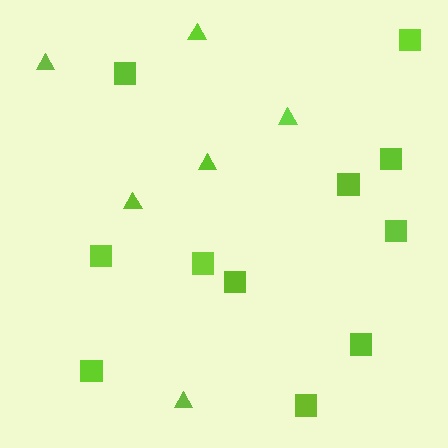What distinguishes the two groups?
There are 2 groups: one group of triangles (6) and one group of squares (11).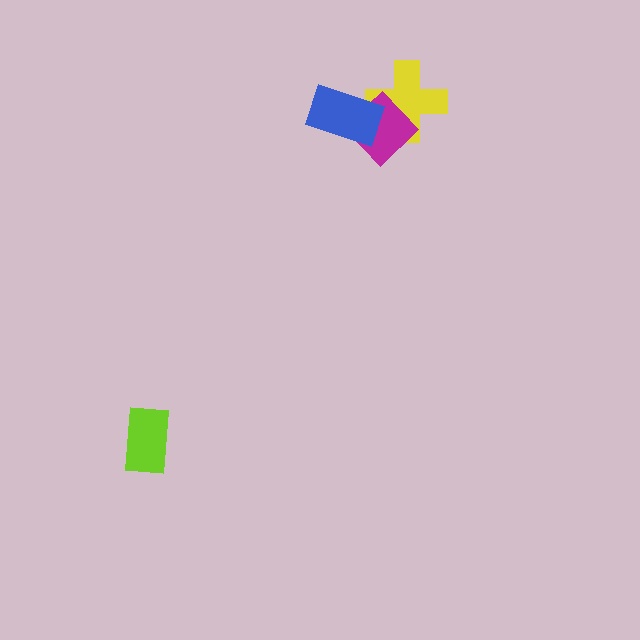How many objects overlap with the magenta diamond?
2 objects overlap with the magenta diamond.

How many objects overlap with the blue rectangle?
2 objects overlap with the blue rectangle.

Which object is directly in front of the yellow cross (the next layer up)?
The magenta diamond is directly in front of the yellow cross.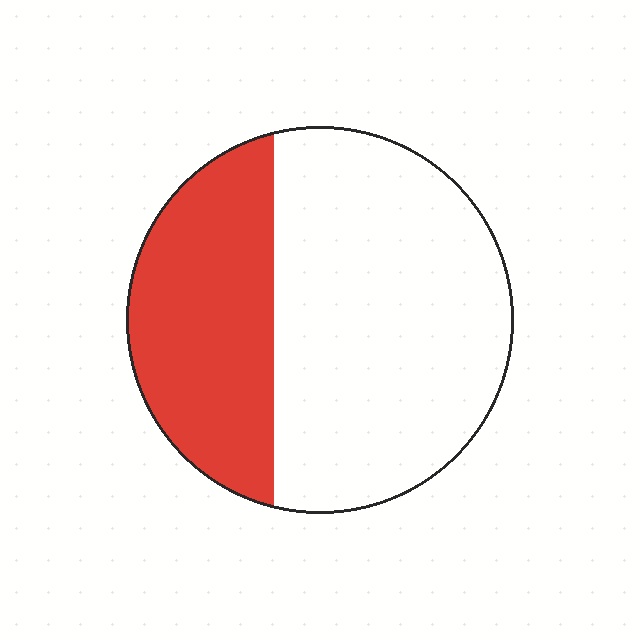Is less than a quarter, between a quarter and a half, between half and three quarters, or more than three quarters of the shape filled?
Between a quarter and a half.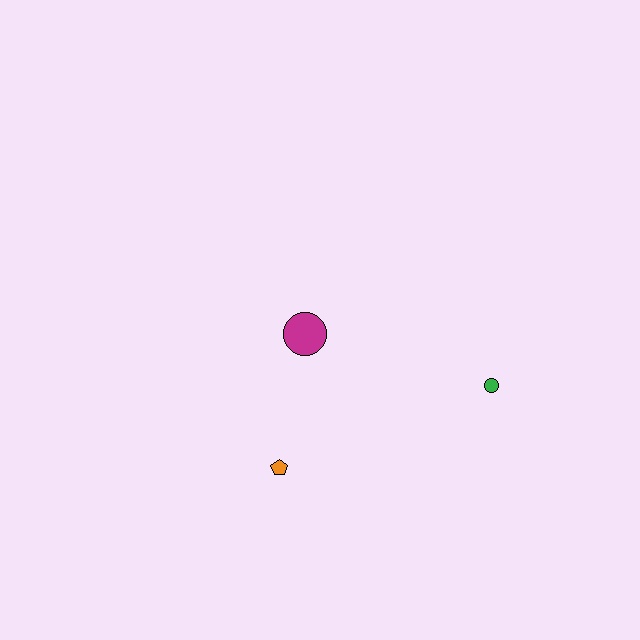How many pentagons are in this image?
There is 1 pentagon.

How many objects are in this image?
There are 3 objects.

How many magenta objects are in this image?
There is 1 magenta object.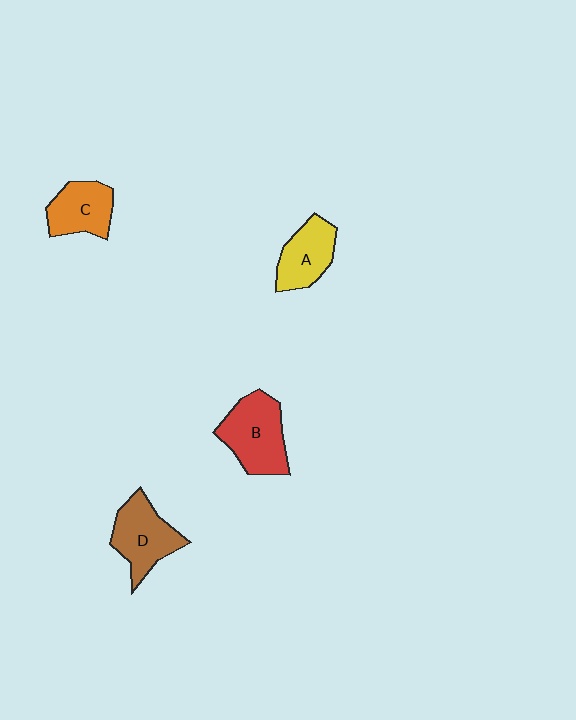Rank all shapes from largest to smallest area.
From largest to smallest: B (red), D (brown), A (yellow), C (orange).